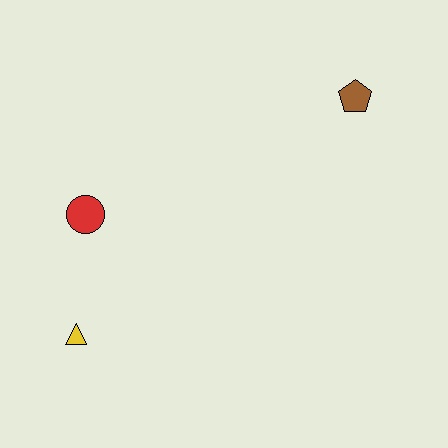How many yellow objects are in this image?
There is 1 yellow object.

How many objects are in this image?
There are 3 objects.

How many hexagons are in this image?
There are no hexagons.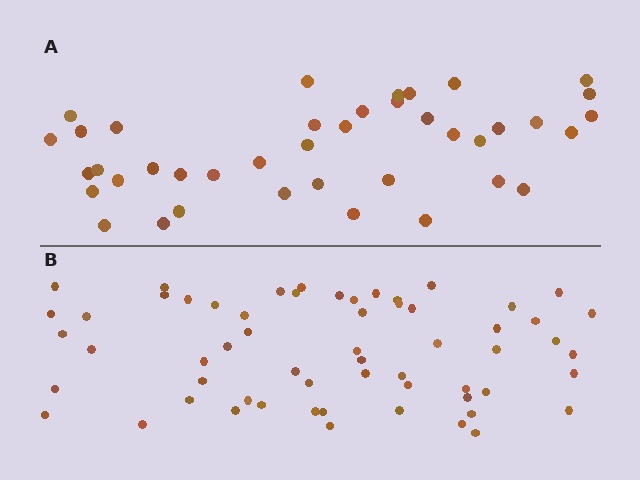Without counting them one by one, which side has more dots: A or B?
Region B (the bottom region) has more dots.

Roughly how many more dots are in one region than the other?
Region B has approximately 20 more dots than region A.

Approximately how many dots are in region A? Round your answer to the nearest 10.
About 40 dots.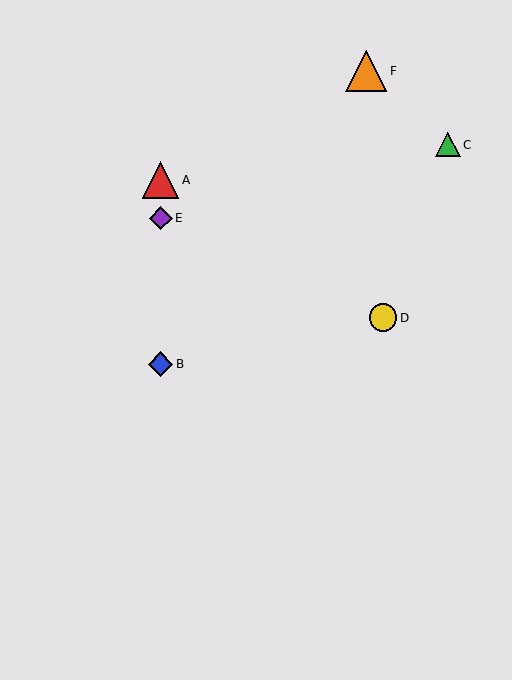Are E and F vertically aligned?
No, E is at x≈161 and F is at x≈366.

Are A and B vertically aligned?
Yes, both are at x≈161.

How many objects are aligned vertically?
3 objects (A, B, E) are aligned vertically.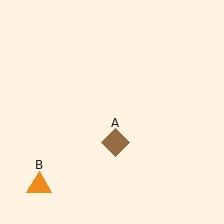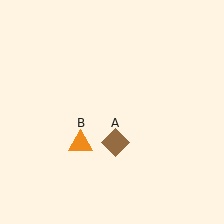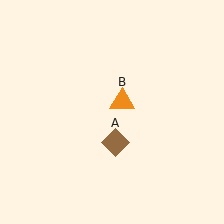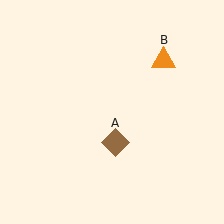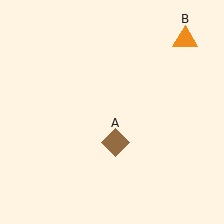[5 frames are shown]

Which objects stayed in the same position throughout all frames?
Brown diamond (object A) remained stationary.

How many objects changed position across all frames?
1 object changed position: orange triangle (object B).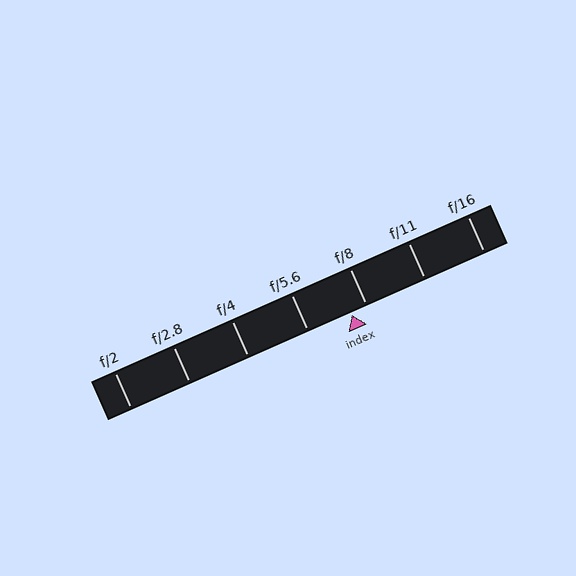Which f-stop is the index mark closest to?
The index mark is closest to f/8.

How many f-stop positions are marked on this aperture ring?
There are 7 f-stop positions marked.